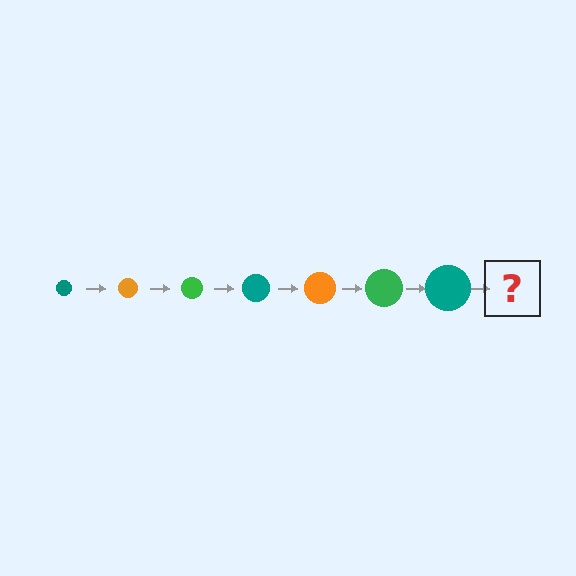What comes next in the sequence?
The next element should be an orange circle, larger than the previous one.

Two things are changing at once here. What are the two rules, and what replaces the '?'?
The two rules are that the circle grows larger each step and the color cycles through teal, orange, and green. The '?' should be an orange circle, larger than the previous one.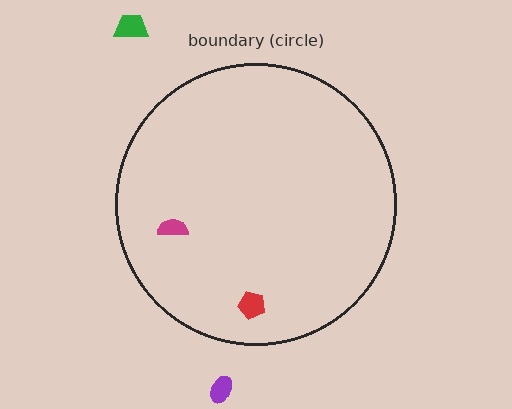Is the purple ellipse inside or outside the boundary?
Outside.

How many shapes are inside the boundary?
2 inside, 2 outside.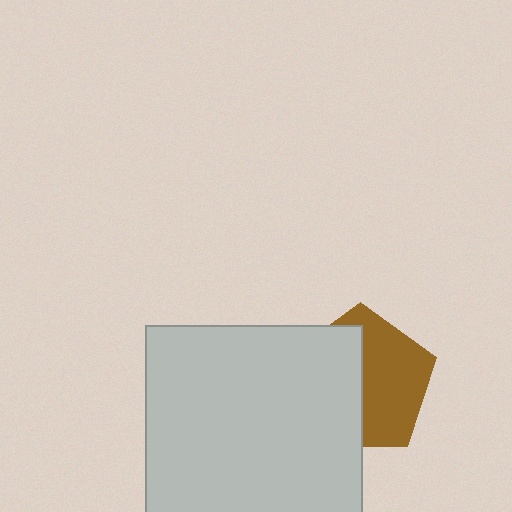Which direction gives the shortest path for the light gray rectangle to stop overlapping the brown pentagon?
Moving left gives the shortest separation.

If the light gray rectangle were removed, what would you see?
You would see the complete brown pentagon.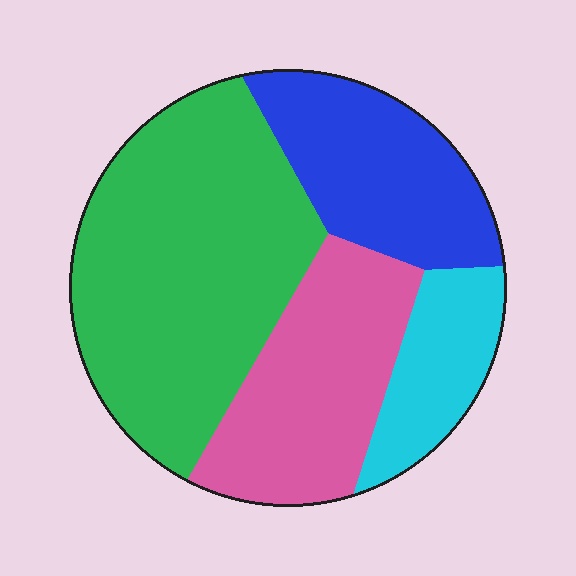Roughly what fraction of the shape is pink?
Pink covers 24% of the shape.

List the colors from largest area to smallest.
From largest to smallest: green, pink, blue, cyan.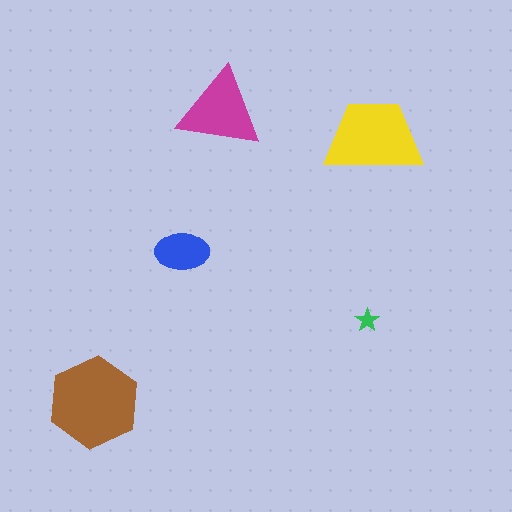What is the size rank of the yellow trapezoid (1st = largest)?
2nd.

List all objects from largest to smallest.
The brown hexagon, the yellow trapezoid, the magenta triangle, the blue ellipse, the green star.